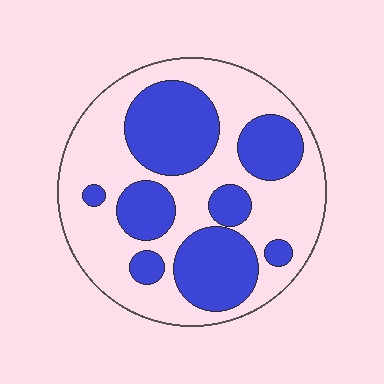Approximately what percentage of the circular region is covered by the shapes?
Approximately 40%.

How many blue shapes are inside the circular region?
8.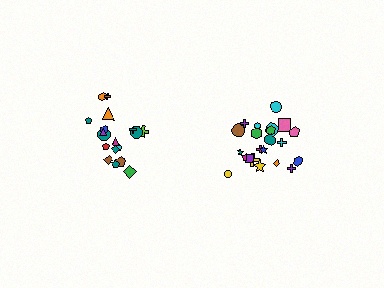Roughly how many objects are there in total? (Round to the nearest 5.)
Roughly 40 objects in total.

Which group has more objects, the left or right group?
The right group.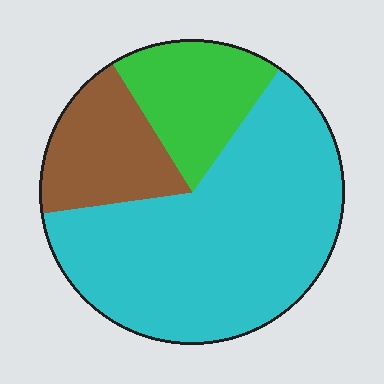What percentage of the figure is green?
Green covers about 20% of the figure.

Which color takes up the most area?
Cyan, at roughly 65%.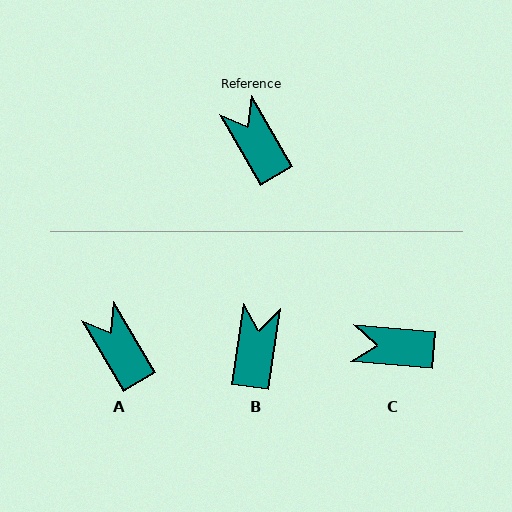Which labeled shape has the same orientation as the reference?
A.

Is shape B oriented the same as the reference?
No, it is off by about 39 degrees.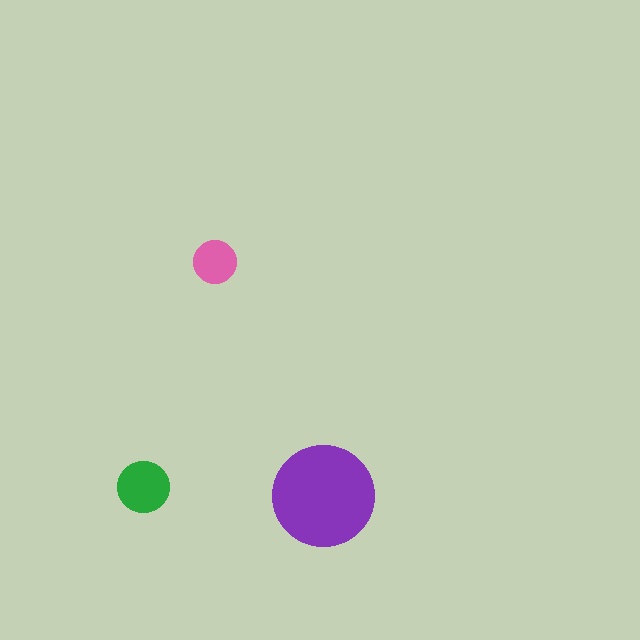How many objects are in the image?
There are 3 objects in the image.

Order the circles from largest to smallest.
the purple one, the green one, the pink one.